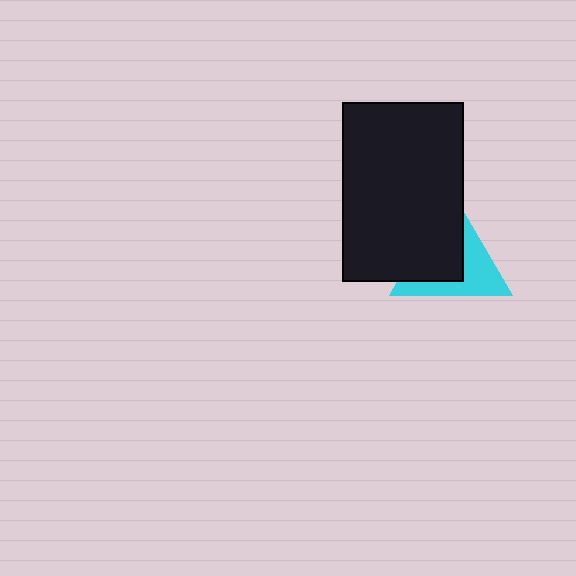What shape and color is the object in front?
The object in front is a black rectangle.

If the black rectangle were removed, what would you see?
You would see the complete cyan triangle.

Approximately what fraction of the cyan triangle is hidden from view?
Roughly 54% of the cyan triangle is hidden behind the black rectangle.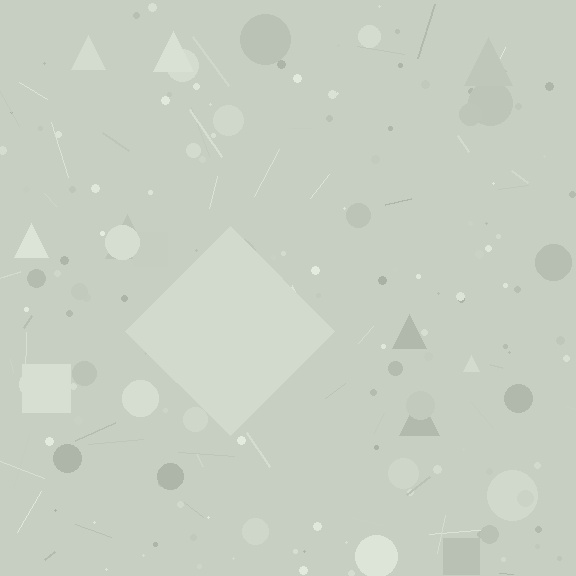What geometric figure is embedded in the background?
A diamond is embedded in the background.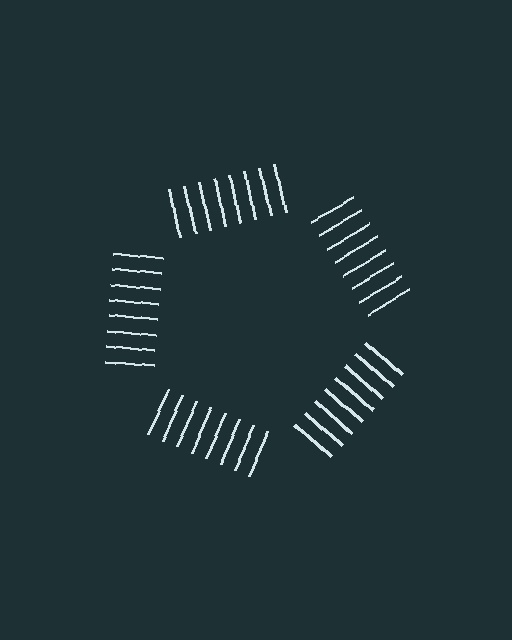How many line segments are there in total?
40 — 8 along each of the 5 edges.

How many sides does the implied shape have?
5 sides — the line-ends trace a pentagon.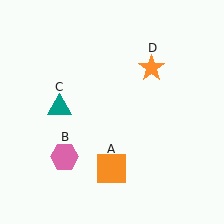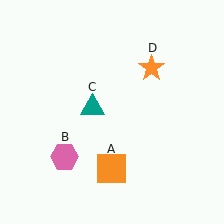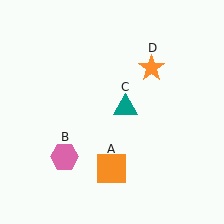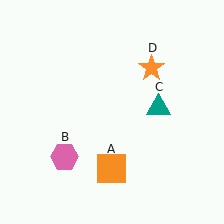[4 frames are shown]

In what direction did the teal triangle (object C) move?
The teal triangle (object C) moved right.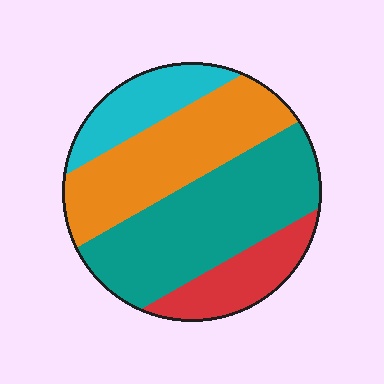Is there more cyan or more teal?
Teal.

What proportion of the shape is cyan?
Cyan covers roughly 15% of the shape.